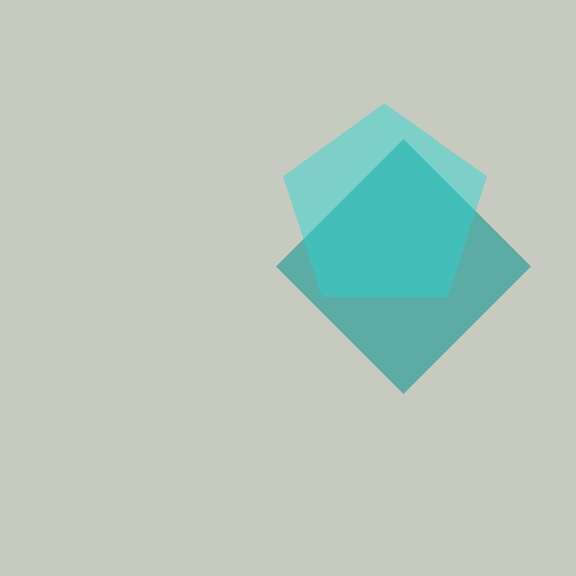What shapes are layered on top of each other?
The layered shapes are: a teal diamond, a cyan pentagon.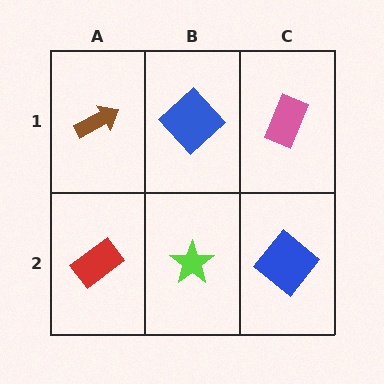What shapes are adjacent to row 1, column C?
A blue diamond (row 2, column C), a blue diamond (row 1, column B).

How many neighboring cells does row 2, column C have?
2.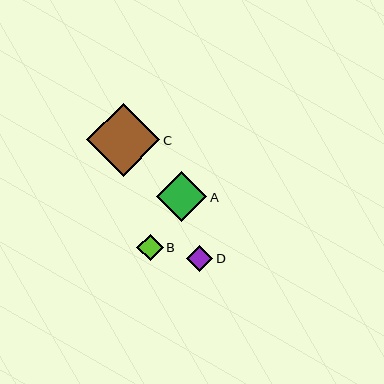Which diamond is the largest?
Diamond C is the largest with a size of approximately 73 pixels.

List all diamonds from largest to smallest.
From largest to smallest: C, A, B, D.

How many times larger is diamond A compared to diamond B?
Diamond A is approximately 1.9 times the size of diamond B.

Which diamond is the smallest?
Diamond D is the smallest with a size of approximately 26 pixels.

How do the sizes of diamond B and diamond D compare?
Diamond B and diamond D are approximately the same size.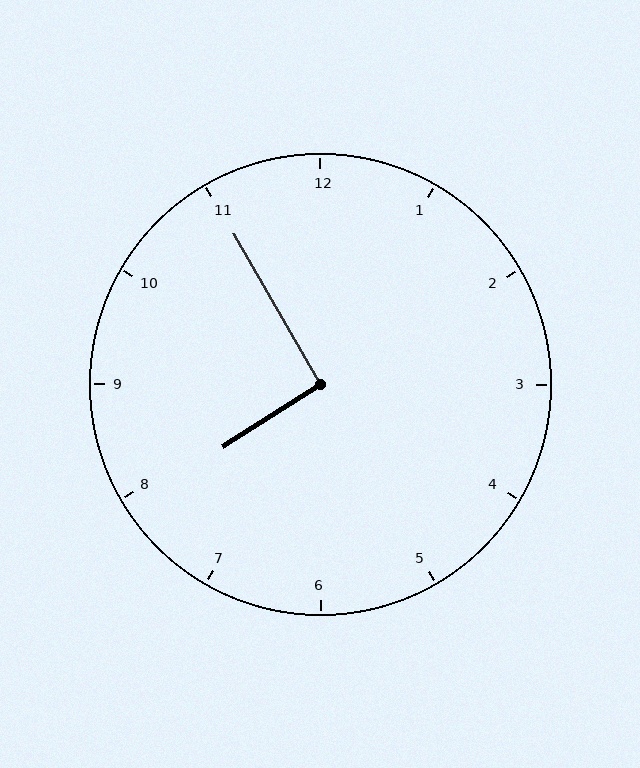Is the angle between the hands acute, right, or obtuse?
It is right.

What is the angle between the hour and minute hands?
Approximately 92 degrees.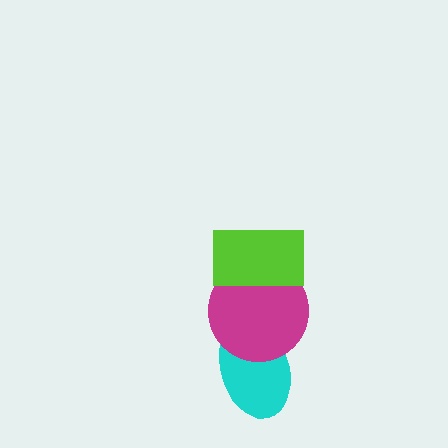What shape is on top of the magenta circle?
The lime rectangle is on top of the magenta circle.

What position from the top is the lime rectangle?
The lime rectangle is 1st from the top.